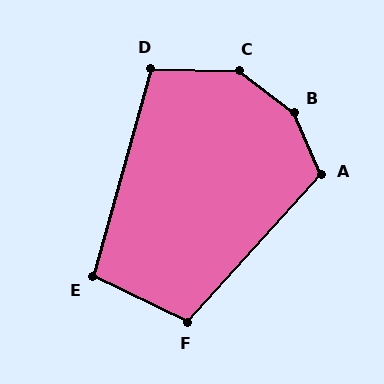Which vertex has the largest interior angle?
B, at approximately 149 degrees.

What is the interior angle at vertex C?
Approximately 145 degrees (obtuse).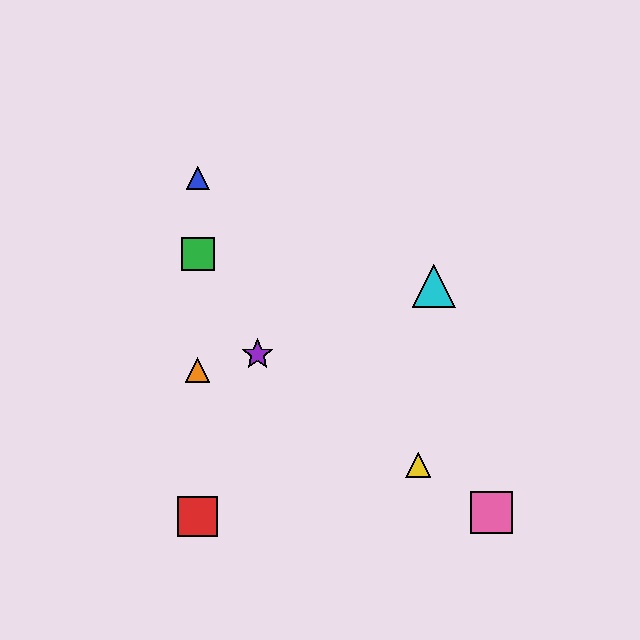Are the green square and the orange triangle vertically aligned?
Yes, both are at x≈198.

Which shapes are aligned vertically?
The red square, the blue triangle, the green square, the orange triangle are aligned vertically.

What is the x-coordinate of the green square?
The green square is at x≈198.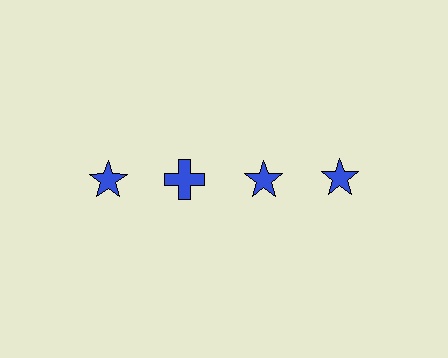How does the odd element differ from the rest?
It has a different shape: cross instead of star.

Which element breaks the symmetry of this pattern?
The blue cross in the top row, second from left column breaks the symmetry. All other shapes are blue stars.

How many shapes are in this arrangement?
There are 4 shapes arranged in a grid pattern.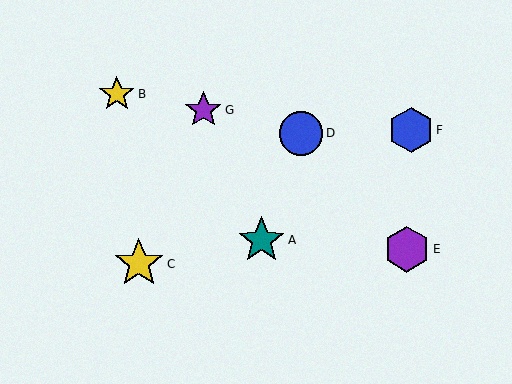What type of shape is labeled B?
Shape B is a yellow star.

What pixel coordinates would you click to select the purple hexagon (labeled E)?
Click at (407, 249) to select the purple hexagon E.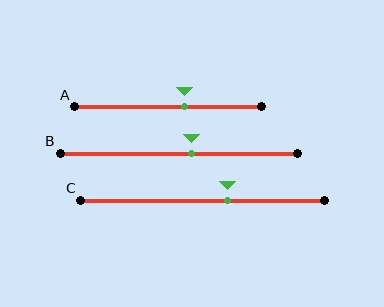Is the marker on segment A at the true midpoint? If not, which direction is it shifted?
No, the marker on segment A is shifted to the right by about 9% of the segment length.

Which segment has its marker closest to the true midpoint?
Segment B has its marker closest to the true midpoint.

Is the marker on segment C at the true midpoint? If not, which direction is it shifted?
No, the marker on segment C is shifted to the right by about 10% of the segment length.